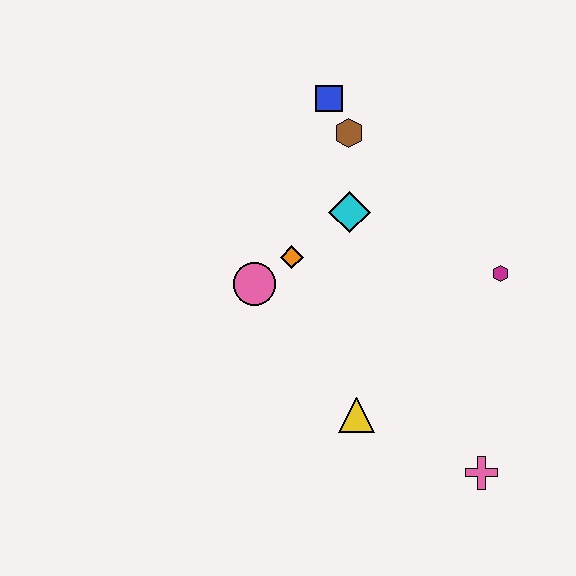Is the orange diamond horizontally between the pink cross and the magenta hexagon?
No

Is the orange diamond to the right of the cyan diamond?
No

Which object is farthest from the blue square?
The pink cross is farthest from the blue square.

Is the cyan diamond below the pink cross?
No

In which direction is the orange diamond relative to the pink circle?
The orange diamond is to the right of the pink circle.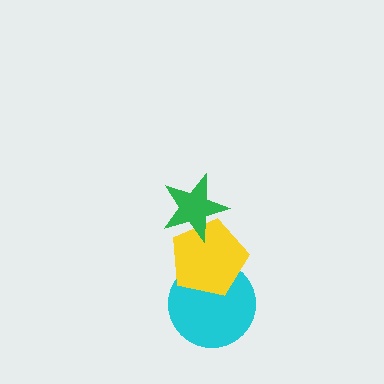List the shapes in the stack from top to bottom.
From top to bottom: the green star, the yellow pentagon, the cyan circle.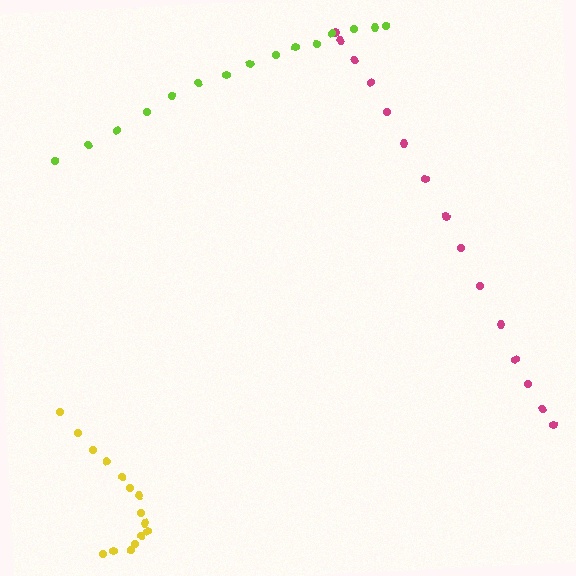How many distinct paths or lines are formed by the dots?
There are 3 distinct paths.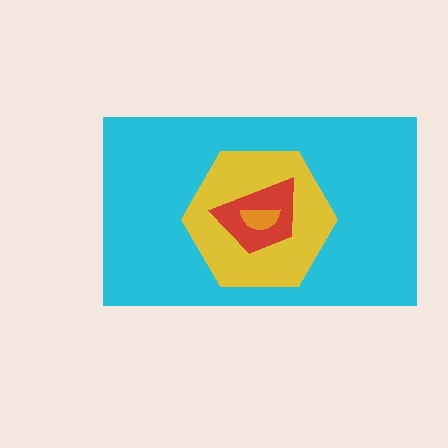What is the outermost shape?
The cyan rectangle.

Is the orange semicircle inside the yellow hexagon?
Yes.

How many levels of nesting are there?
4.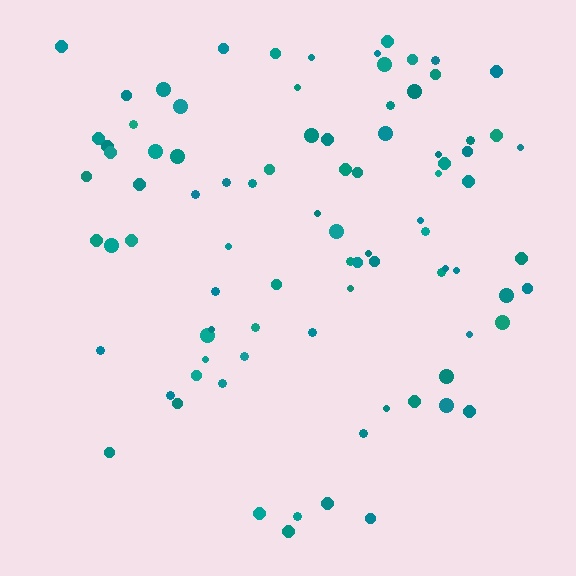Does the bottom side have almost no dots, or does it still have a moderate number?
Still a moderate number, just noticeably fewer than the top.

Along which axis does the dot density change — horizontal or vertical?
Vertical.